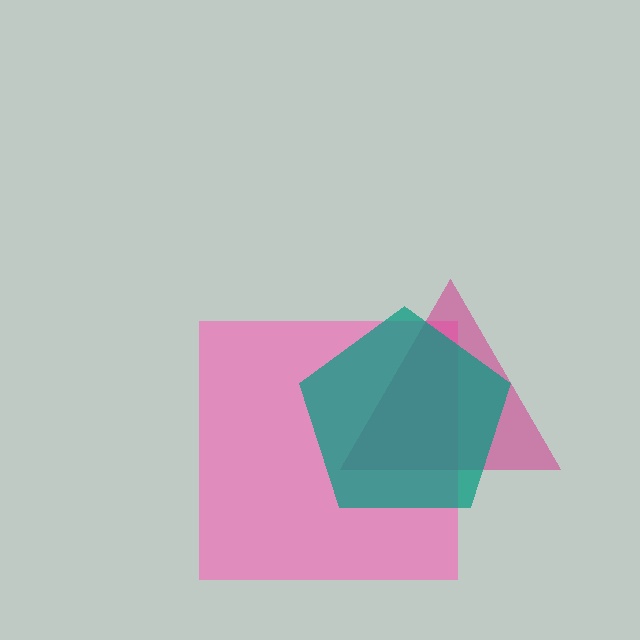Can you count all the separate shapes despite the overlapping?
Yes, there are 3 separate shapes.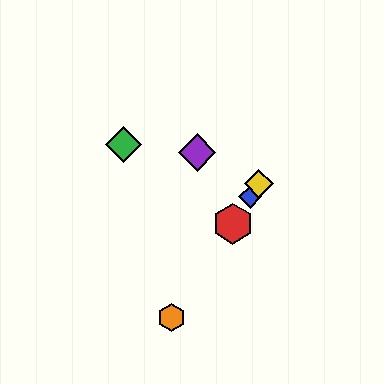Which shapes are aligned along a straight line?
The red hexagon, the blue diamond, the yellow diamond, the orange hexagon are aligned along a straight line.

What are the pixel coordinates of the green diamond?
The green diamond is at (124, 145).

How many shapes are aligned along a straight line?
4 shapes (the red hexagon, the blue diamond, the yellow diamond, the orange hexagon) are aligned along a straight line.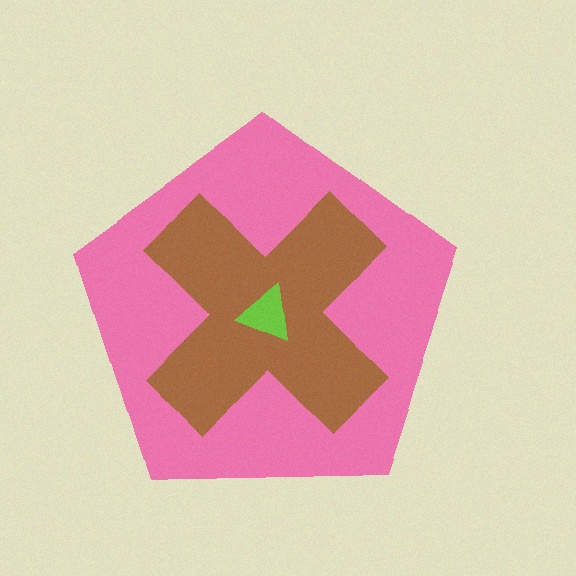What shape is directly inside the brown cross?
The lime triangle.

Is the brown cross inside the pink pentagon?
Yes.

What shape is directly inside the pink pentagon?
The brown cross.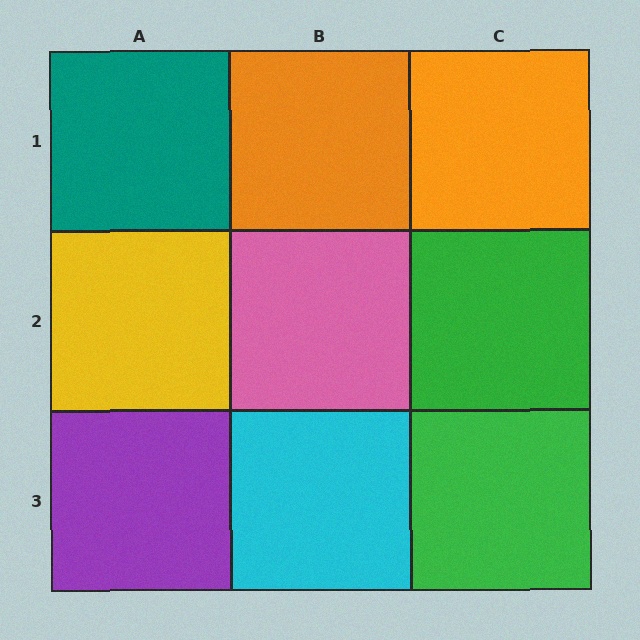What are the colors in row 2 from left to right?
Yellow, pink, green.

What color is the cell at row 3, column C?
Green.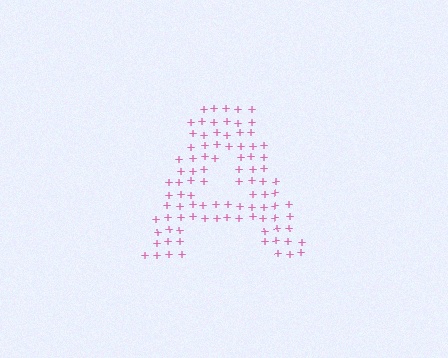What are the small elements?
The small elements are plus signs.